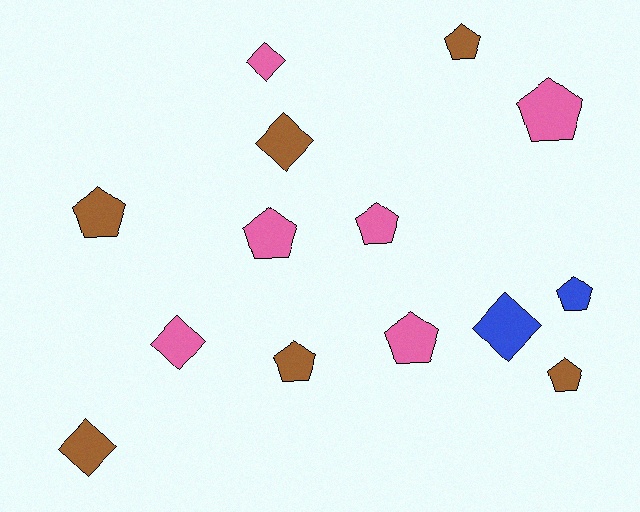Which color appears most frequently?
Brown, with 6 objects.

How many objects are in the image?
There are 14 objects.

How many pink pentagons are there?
There are 4 pink pentagons.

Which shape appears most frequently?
Pentagon, with 9 objects.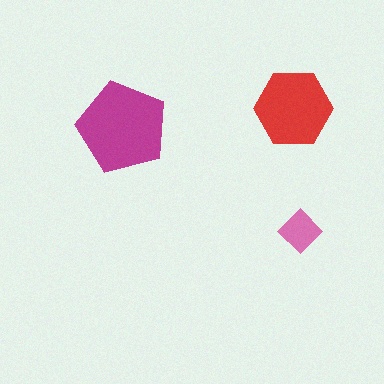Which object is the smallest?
The pink diamond.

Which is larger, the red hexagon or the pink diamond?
The red hexagon.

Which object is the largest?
The magenta pentagon.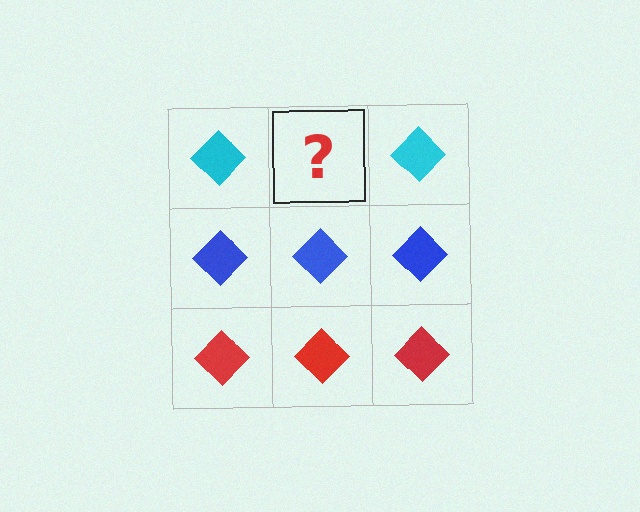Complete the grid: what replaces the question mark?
The question mark should be replaced with a cyan diamond.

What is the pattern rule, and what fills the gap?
The rule is that each row has a consistent color. The gap should be filled with a cyan diamond.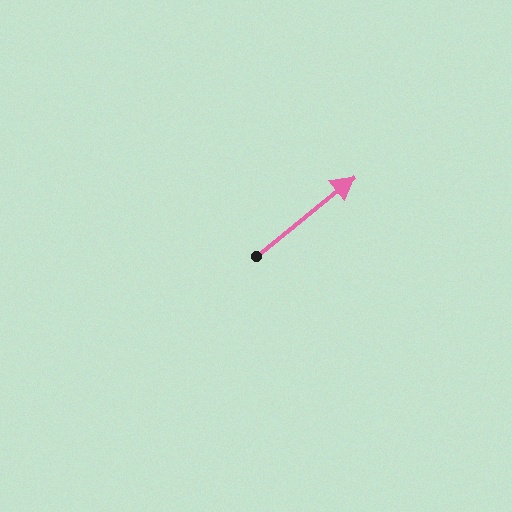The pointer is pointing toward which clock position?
Roughly 2 o'clock.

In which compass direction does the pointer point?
Northeast.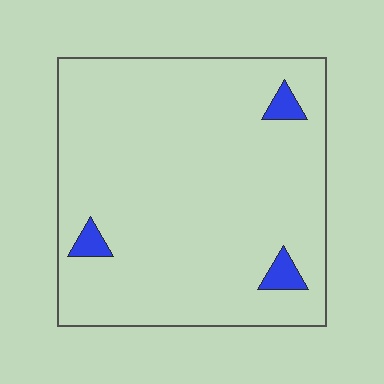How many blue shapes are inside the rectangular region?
3.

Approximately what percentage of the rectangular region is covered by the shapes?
Approximately 5%.